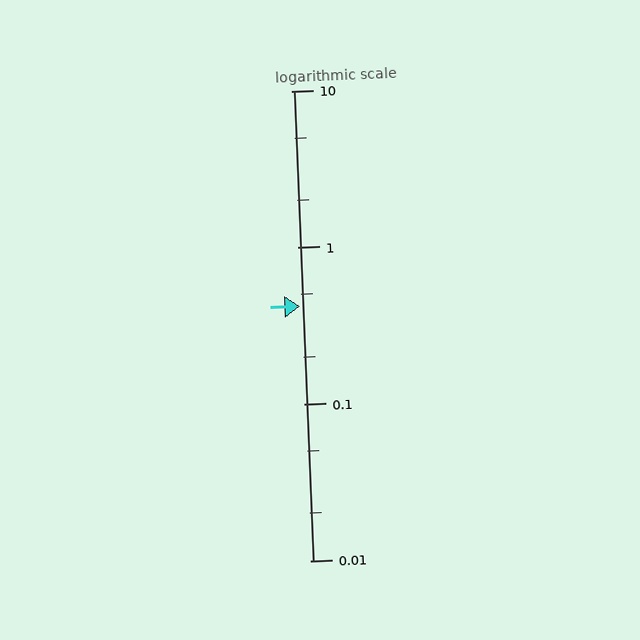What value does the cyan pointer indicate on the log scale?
The pointer indicates approximately 0.42.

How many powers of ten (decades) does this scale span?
The scale spans 3 decades, from 0.01 to 10.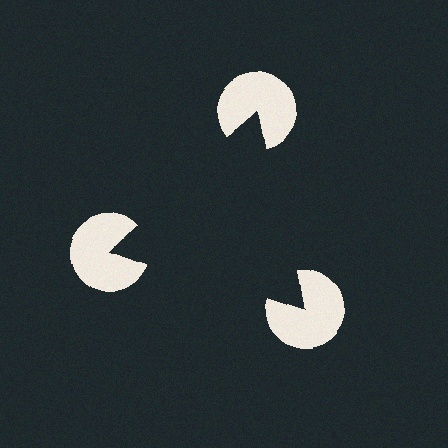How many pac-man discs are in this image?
There are 3 — one at each vertex of the illusory triangle.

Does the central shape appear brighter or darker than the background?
It typically appears slightly darker than the background, even though no actual brightness change is drawn.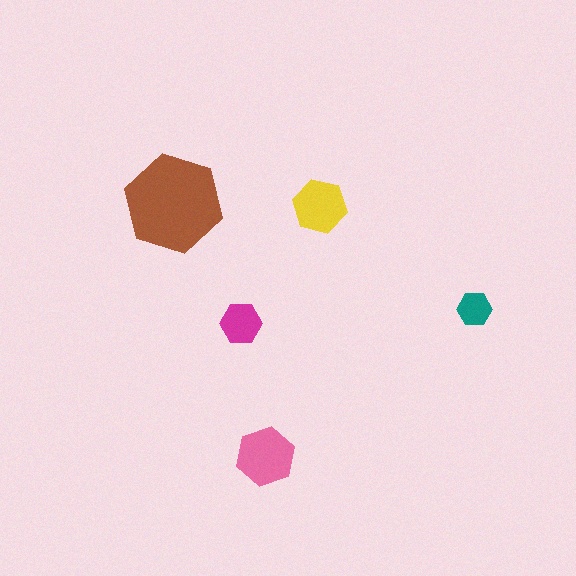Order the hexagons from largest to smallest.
the brown one, the pink one, the yellow one, the magenta one, the teal one.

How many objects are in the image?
There are 5 objects in the image.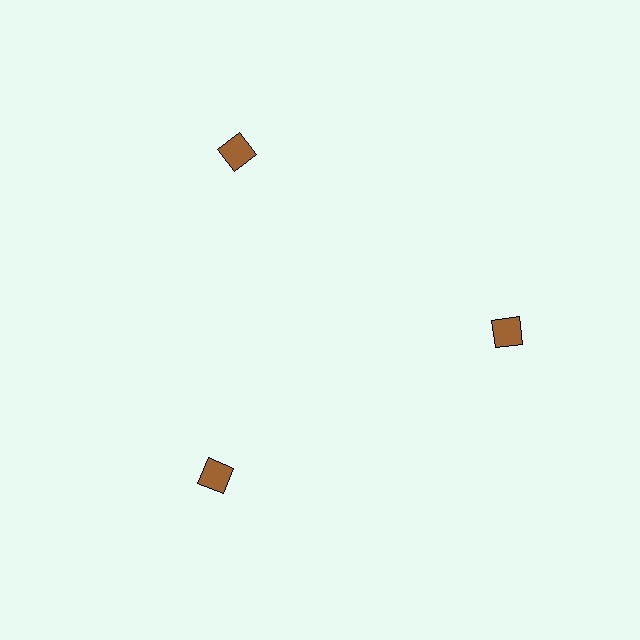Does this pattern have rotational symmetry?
Yes, this pattern has 3-fold rotational symmetry. It looks the same after rotating 120 degrees around the center.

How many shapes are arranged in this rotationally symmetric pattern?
There are 3 shapes, arranged in 3 groups of 1.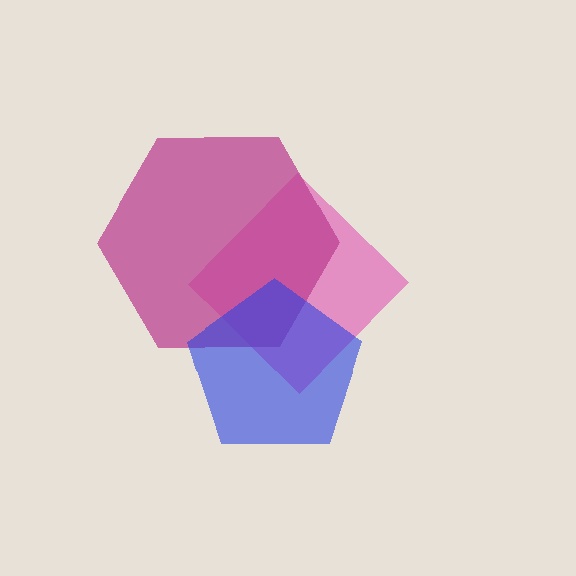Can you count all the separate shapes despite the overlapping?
Yes, there are 3 separate shapes.